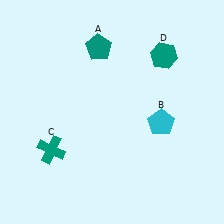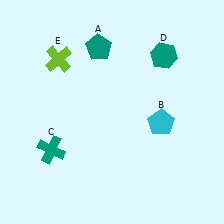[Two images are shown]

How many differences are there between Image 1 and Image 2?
There is 1 difference between the two images.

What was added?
A lime cross (E) was added in Image 2.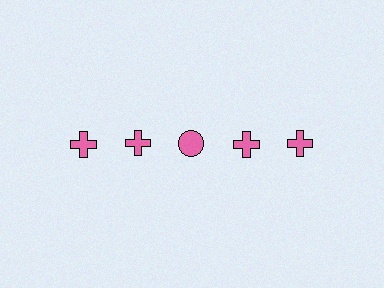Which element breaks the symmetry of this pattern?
The pink circle in the top row, center column breaks the symmetry. All other shapes are pink crosses.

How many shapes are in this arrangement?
There are 5 shapes arranged in a grid pattern.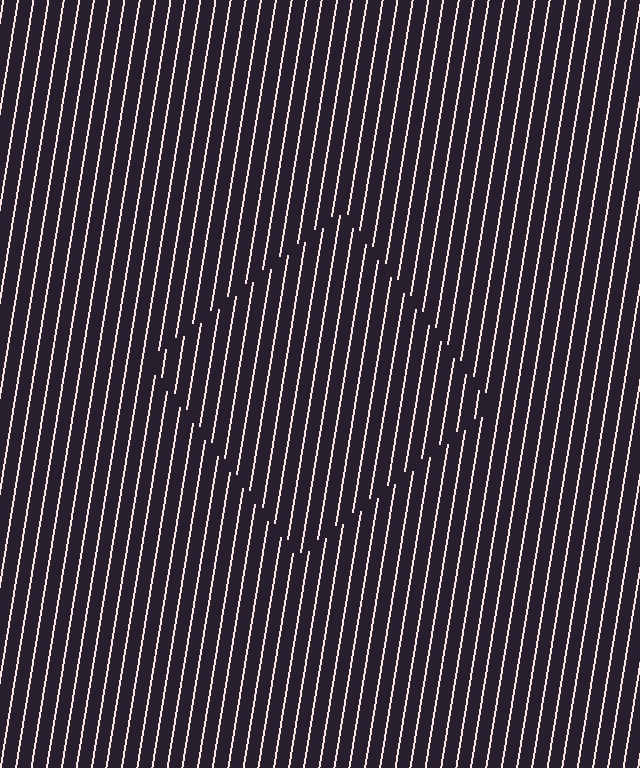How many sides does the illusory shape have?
4 sides — the line-ends trace a square.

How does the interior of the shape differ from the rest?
The interior of the shape contains the same grating, shifted by half a period — the contour is defined by the phase discontinuity where line-ends from the inner and outer gratings abut.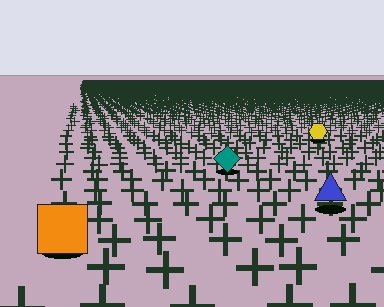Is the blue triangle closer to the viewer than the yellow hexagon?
Yes. The blue triangle is closer — you can tell from the texture gradient: the ground texture is coarser near it.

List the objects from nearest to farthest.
From nearest to farthest: the orange square, the blue triangle, the teal diamond, the yellow hexagon.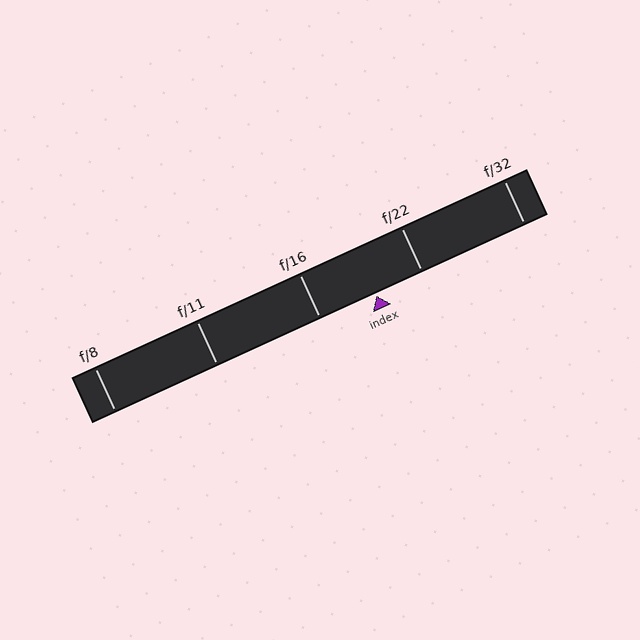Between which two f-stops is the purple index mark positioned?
The index mark is between f/16 and f/22.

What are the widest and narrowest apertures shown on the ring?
The widest aperture shown is f/8 and the narrowest is f/32.